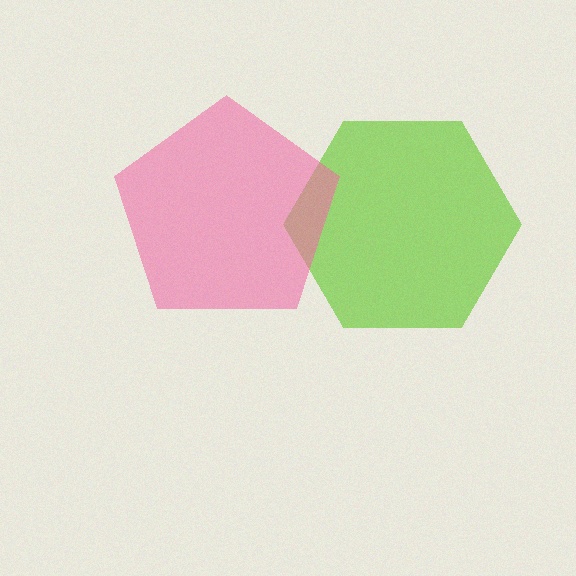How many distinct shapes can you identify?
There are 2 distinct shapes: a lime hexagon, a pink pentagon.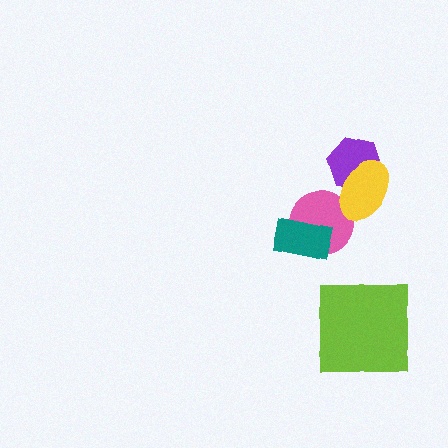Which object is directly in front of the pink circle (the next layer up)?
The yellow ellipse is directly in front of the pink circle.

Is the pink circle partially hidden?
Yes, it is partially covered by another shape.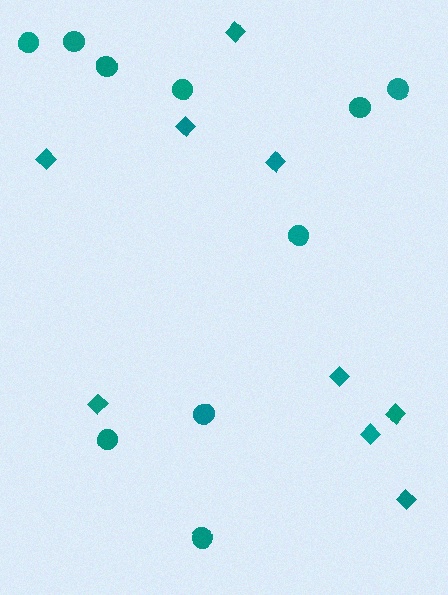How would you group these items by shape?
There are 2 groups: one group of diamonds (9) and one group of circles (10).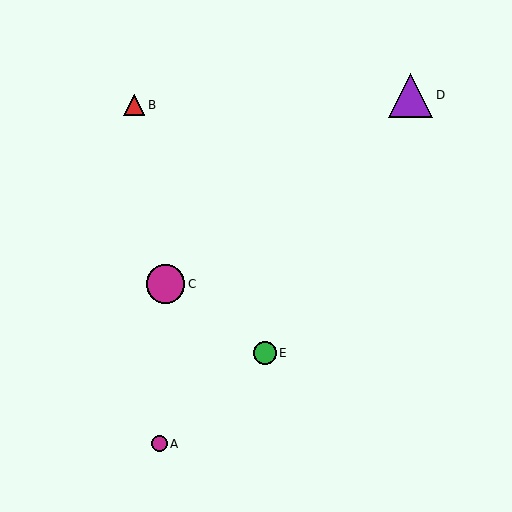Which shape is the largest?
The purple triangle (labeled D) is the largest.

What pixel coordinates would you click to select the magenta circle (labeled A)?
Click at (159, 444) to select the magenta circle A.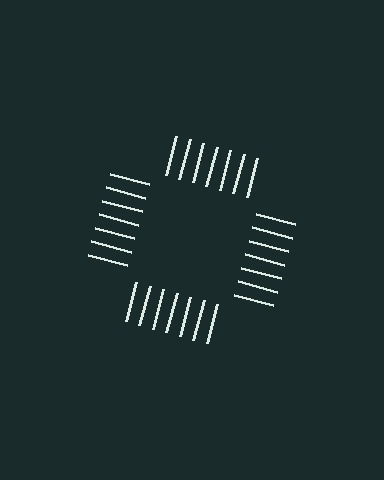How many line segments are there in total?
28 — 7 along each of the 4 edges.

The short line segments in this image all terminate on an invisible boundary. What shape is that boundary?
An illusory square — the line segments terminate on its edges but no continuous stroke is drawn.